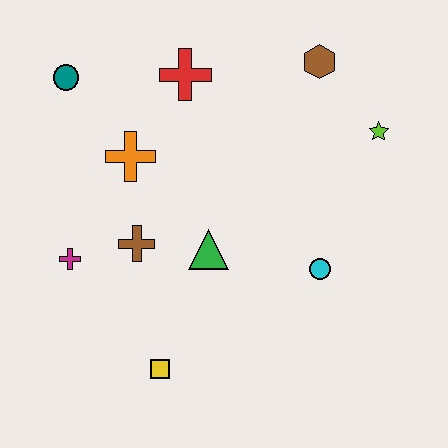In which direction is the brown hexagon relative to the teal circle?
The brown hexagon is to the right of the teal circle.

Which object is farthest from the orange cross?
The lime star is farthest from the orange cross.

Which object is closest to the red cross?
The orange cross is closest to the red cross.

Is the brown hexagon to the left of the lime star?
Yes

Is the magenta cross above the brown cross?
No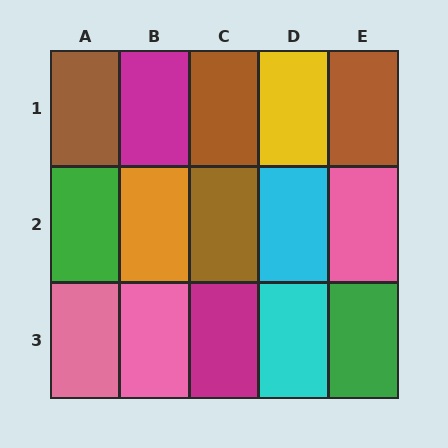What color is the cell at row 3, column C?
Magenta.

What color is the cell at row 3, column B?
Pink.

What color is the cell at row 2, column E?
Pink.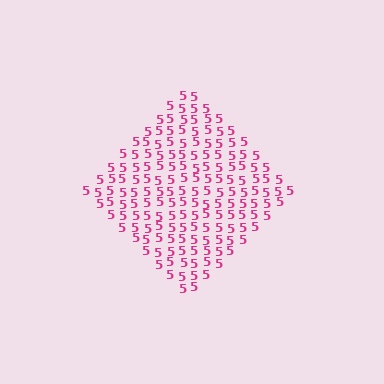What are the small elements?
The small elements are digit 5's.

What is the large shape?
The large shape is a diamond.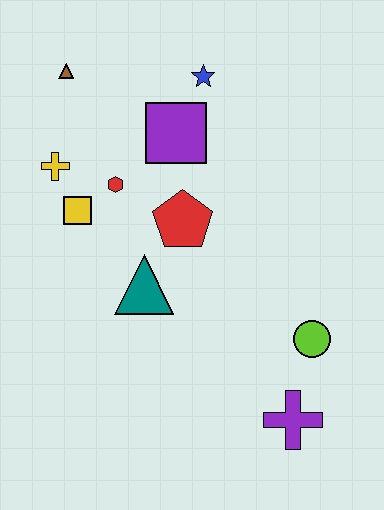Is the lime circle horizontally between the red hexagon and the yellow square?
No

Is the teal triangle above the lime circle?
Yes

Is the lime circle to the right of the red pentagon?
Yes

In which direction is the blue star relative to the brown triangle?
The blue star is to the right of the brown triangle.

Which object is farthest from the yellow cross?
The purple cross is farthest from the yellow cross.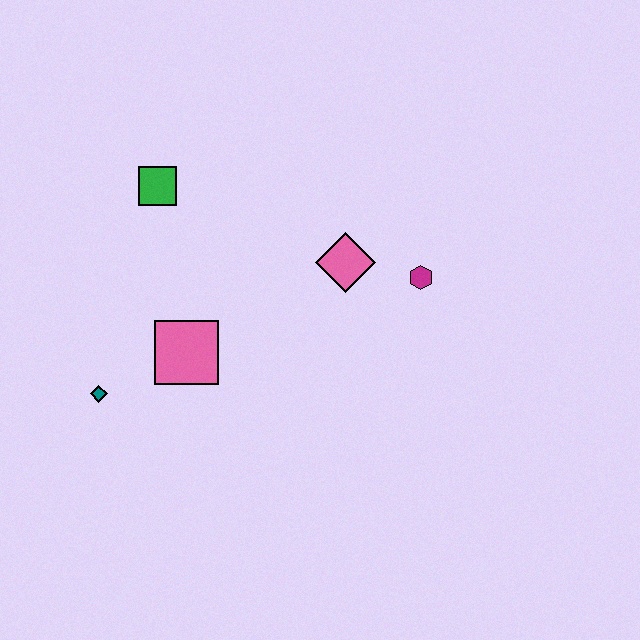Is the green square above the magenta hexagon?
Yes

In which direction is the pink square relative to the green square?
The pink square is below the green square.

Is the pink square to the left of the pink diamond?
Yes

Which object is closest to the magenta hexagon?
The pink diamond is closest to the magenta hexagon.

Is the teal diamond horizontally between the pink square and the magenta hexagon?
No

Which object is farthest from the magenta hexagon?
The teal diamond is farthest from the magenta hexagon.